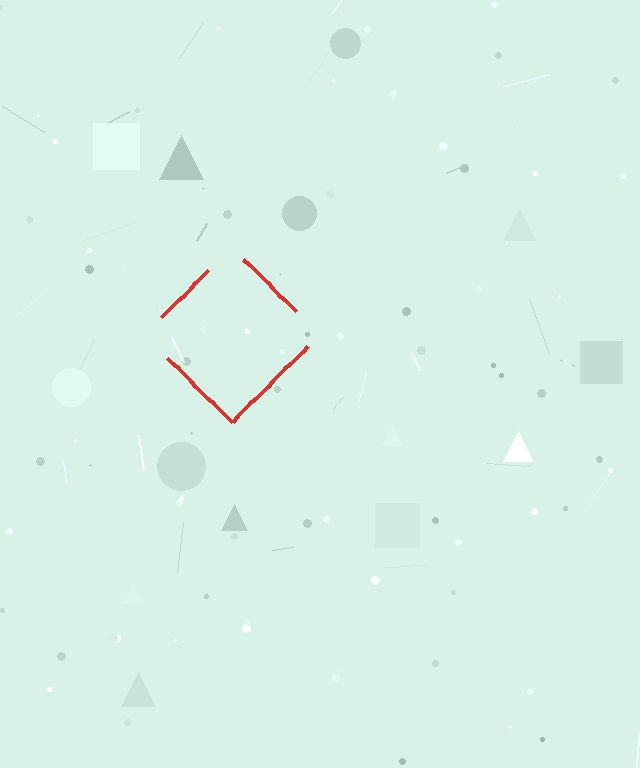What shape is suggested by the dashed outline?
The dashed outline suggests a diamond.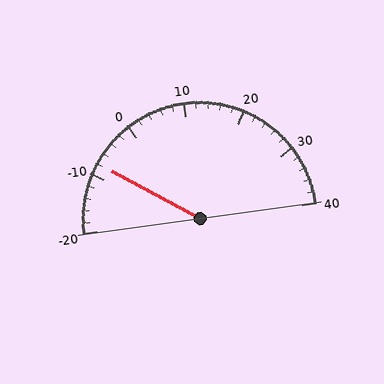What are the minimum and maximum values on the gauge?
The gauge ranges from -20 to 40.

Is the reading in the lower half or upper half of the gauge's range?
The reading is in the lower half of the range (-20 to 40).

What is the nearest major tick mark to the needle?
The nearest major tick mark is -10.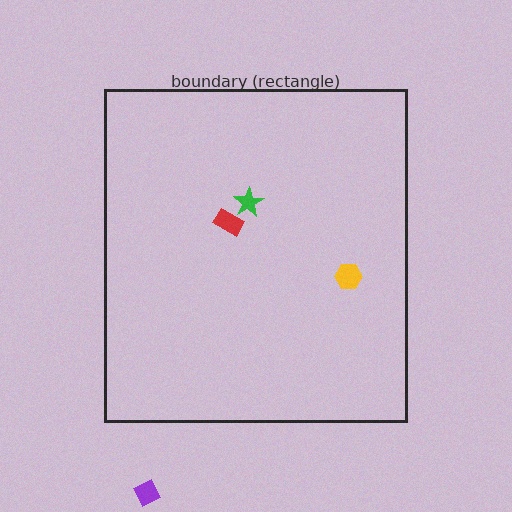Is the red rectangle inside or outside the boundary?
Inside.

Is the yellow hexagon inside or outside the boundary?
Inside.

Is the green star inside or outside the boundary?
Inside.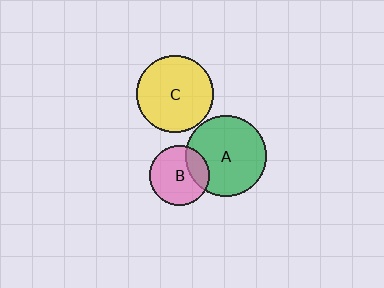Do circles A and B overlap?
Yes.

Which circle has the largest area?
Circle A (green).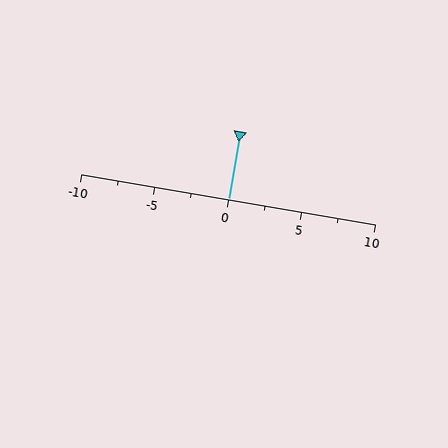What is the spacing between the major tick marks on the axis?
The major ticks are spaced 5 apart.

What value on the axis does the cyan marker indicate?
The marker indicates approximately 0.